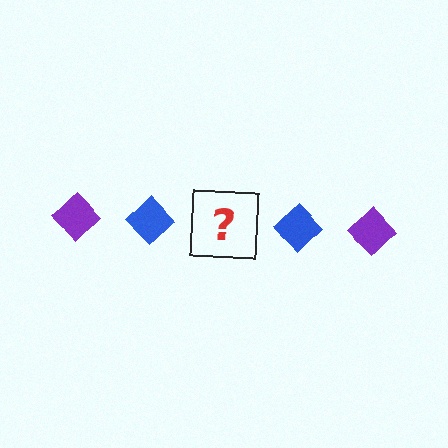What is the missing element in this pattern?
The missing element is a purple diamond.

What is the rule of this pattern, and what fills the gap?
The rule is that the pattern cycles through purple, blue diamonds. The gap should be filled with a purple diamond.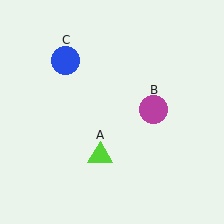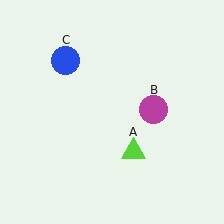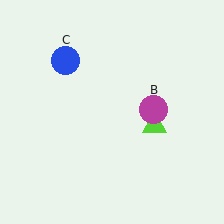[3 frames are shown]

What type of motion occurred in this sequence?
The lime triangle (object A) rotated counterclockwise around the center of the scene.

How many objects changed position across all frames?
1 object changed position: lime triangle (object A).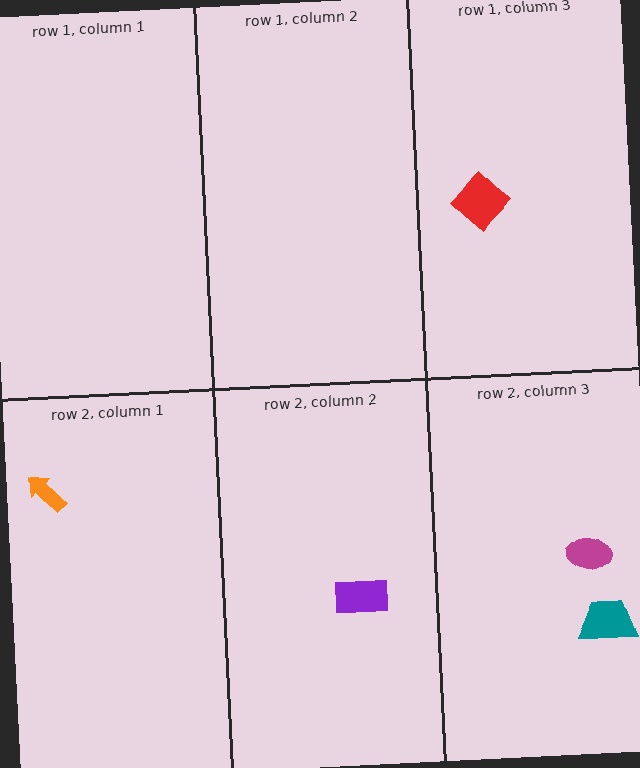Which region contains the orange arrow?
The row 2, column 1 region.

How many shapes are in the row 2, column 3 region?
2.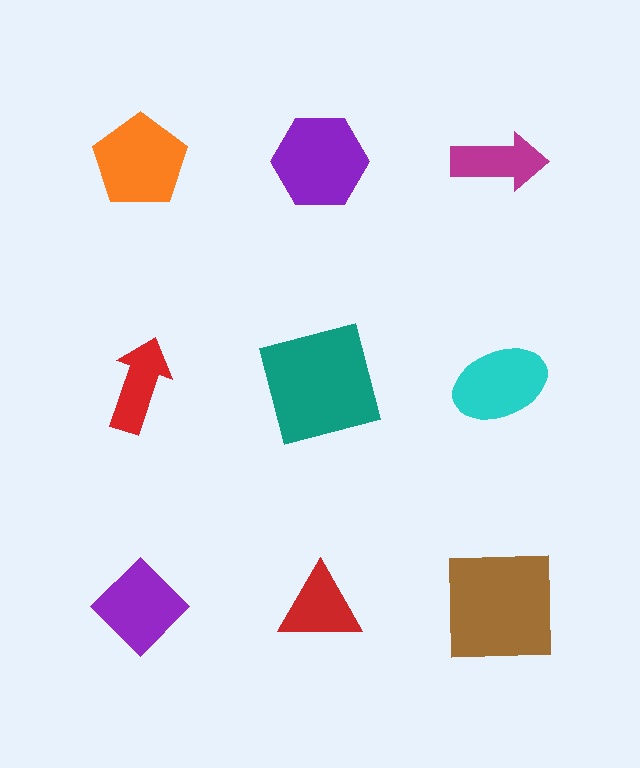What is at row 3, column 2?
A red triangle.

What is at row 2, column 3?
A cyan ellipse.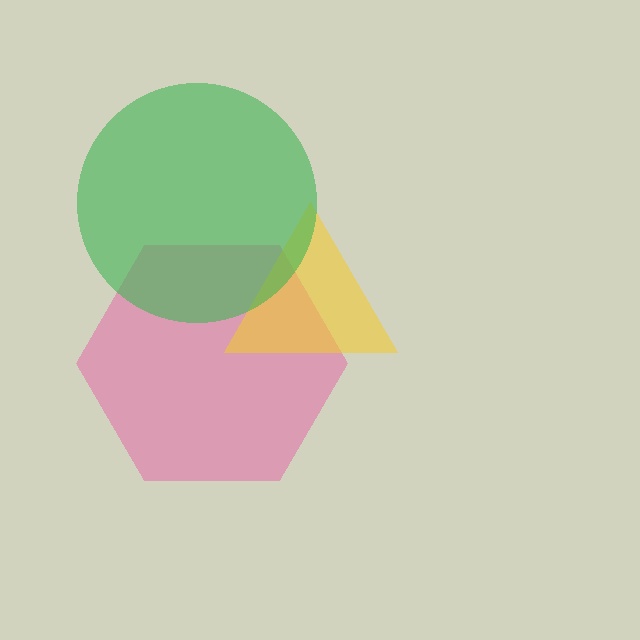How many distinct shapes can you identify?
There are 3 distinct shapes: a pink hexagon, a yellow triangle, a green circle.